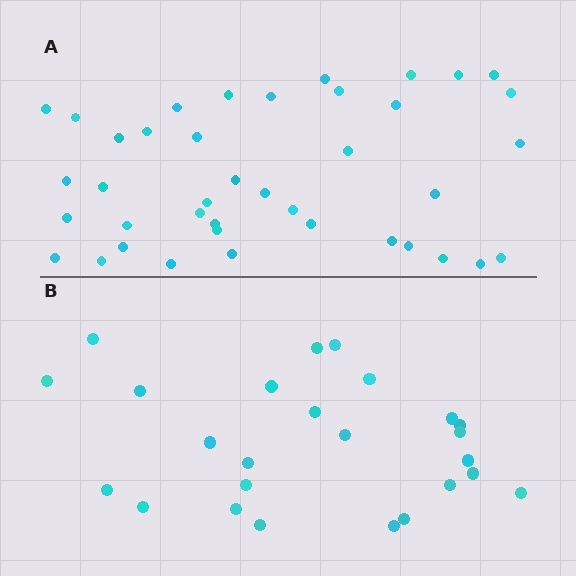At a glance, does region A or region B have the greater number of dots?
Region A (the top region) has more dots.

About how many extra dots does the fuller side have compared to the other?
Region A has approximately 15 more dots than region B.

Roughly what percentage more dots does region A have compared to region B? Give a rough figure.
About 60% more.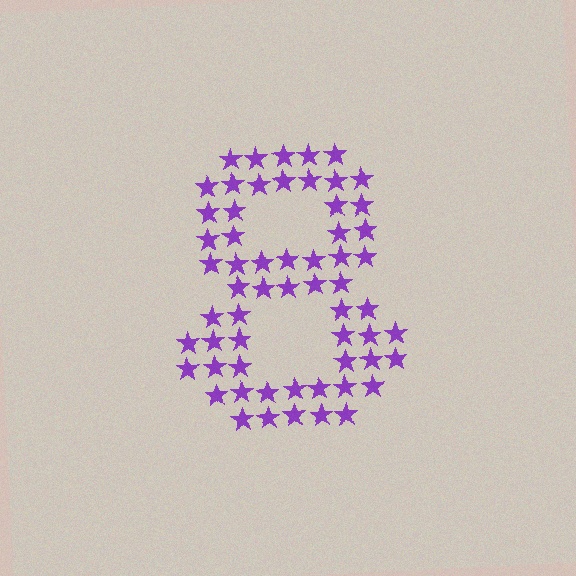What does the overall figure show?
The overall figure shows the digit 8.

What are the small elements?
The small elements are stars.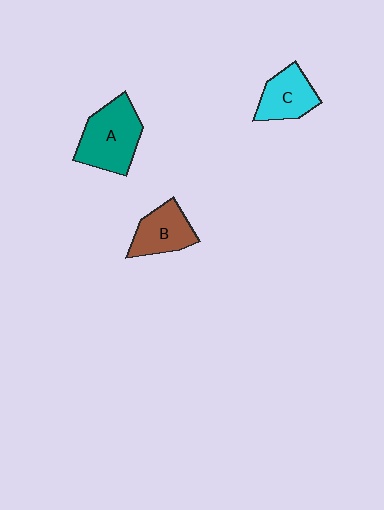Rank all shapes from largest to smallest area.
From largest to smallest: A (teal), B (brown), C (cyan).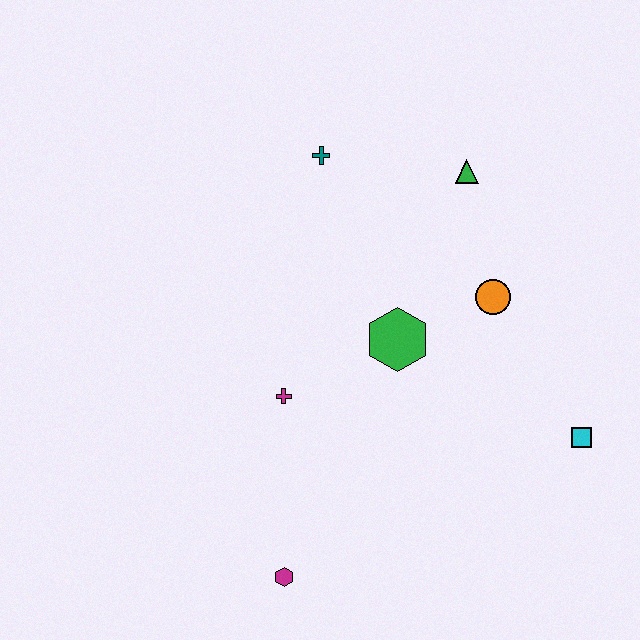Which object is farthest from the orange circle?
The magenta hexagon is farthest from the orange circle.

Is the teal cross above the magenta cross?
Yes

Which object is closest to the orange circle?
The green hexagon is closest to the orange circle.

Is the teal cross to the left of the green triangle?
Yes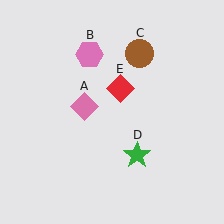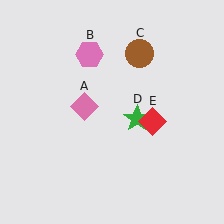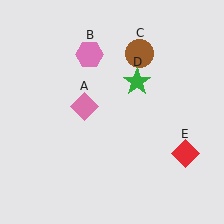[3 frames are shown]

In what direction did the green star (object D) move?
The green star (object D) moved up.